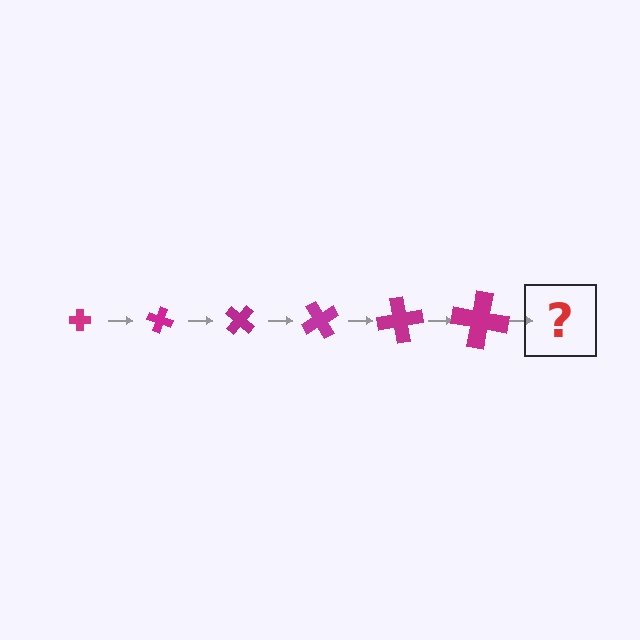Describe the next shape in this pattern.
It should be a cross, larger than the previous one and rotated 120 degrees from the start.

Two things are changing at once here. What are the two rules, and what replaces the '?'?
The two rules are that the cross grows larger each step and it rotates 20 degrees each step. The '?' should be a cross, larger than the previous one and rotated 120 degrees from the start.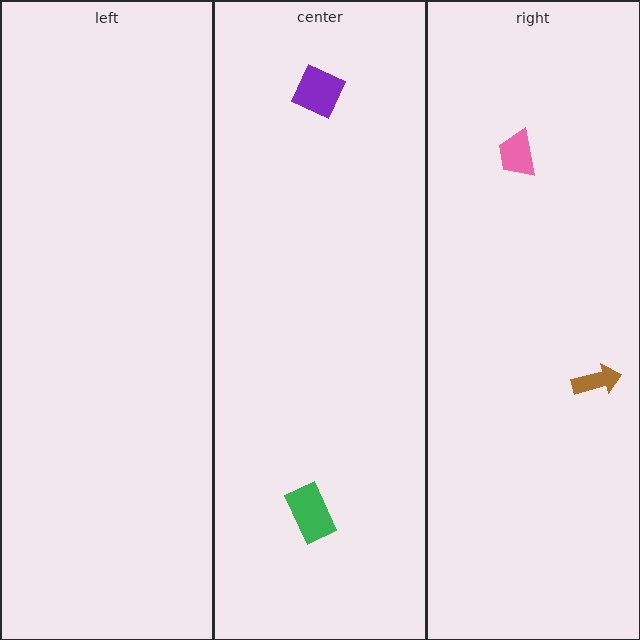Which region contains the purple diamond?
The center region.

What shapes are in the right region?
The brown arrow, the pink trapezoid.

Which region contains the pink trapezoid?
The right region.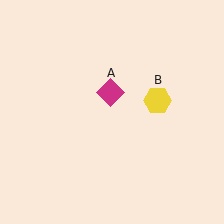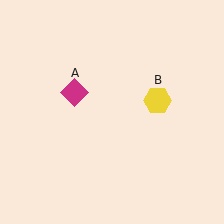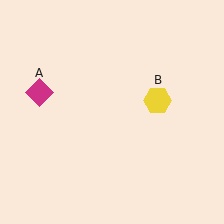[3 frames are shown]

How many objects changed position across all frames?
1 object changed position: magenta diamond (object A).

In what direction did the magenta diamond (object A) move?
The magenta diamond (object A) moved left.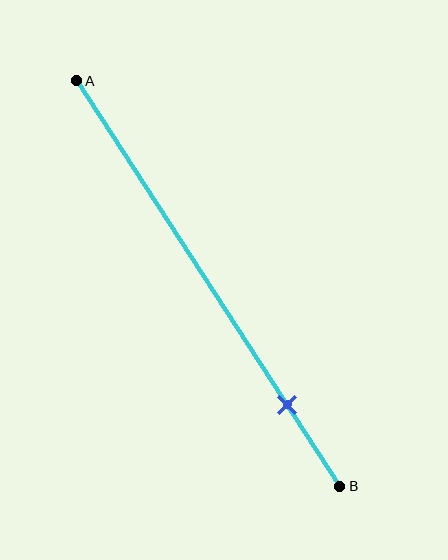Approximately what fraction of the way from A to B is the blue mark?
The blue mark is approximately 80% of the way from A to B.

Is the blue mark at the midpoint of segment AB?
No, the mark is at about 80% from A, not at the 50% midpoint.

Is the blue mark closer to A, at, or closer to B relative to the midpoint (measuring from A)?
The blue mark is closer to point B than the midpoint of segment AB.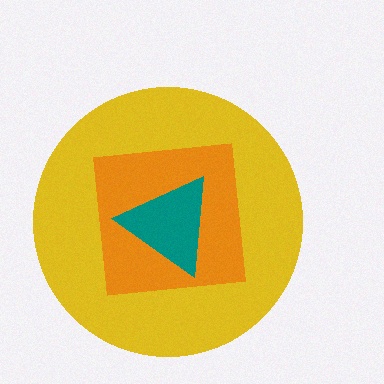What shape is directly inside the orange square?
The teal triangle.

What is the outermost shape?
The yellow circle.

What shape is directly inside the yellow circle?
The orange square.